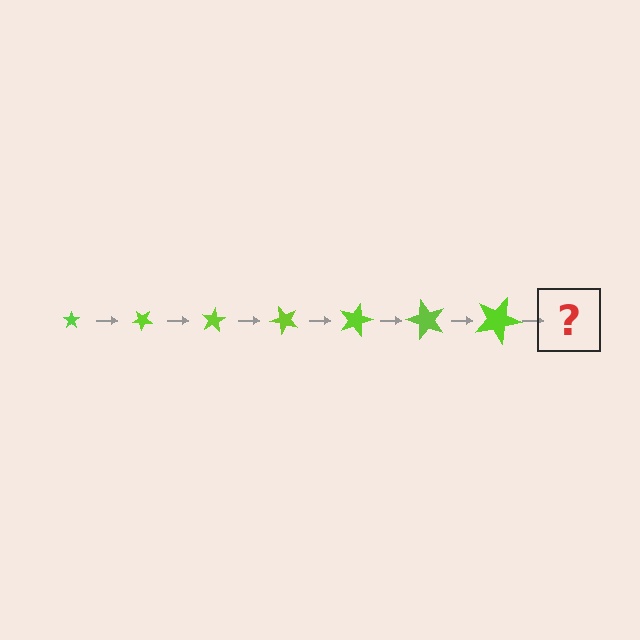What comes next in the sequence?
The next element should be a star, larger than the previous one and rotated 280 degrees from the start.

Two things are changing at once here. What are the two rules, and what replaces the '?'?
The two rules are that the star grows larger each step and it rotates 40 degrees each step. The '?' should be a star, larger than the previous one and rotated 280 degrees from the start.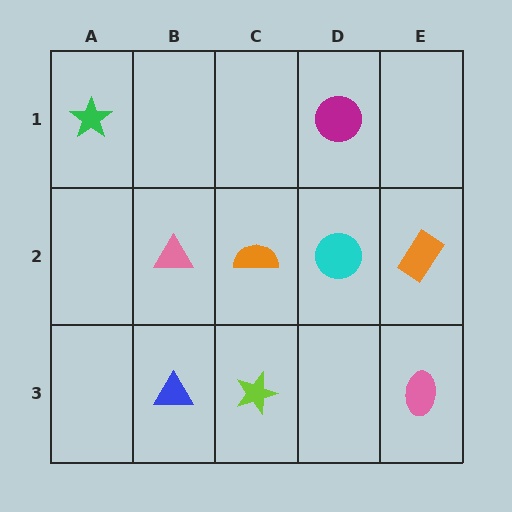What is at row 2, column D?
A cyan circle.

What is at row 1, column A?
A green star.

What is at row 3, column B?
A blue triangle.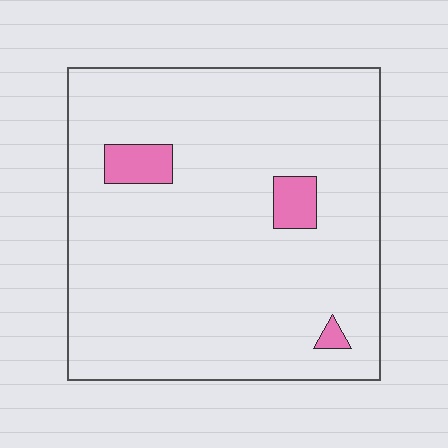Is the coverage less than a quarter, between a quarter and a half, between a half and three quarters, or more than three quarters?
Less than a quarter.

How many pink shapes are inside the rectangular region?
3.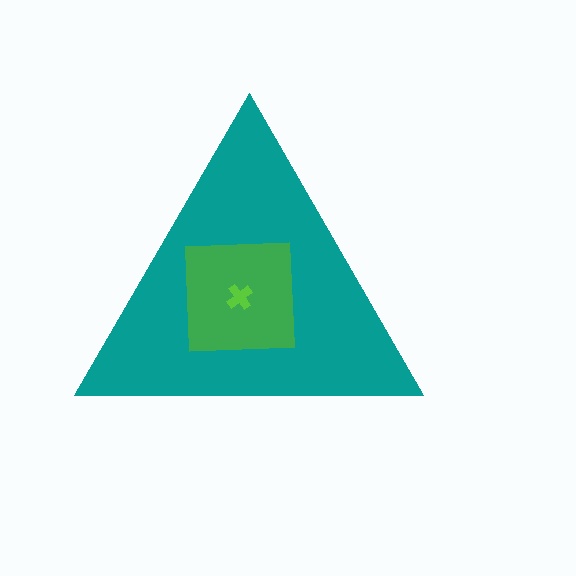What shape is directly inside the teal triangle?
The green square.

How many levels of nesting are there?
3.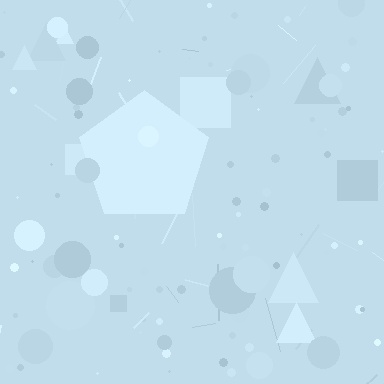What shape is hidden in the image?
A pentagon is hidden in the image.